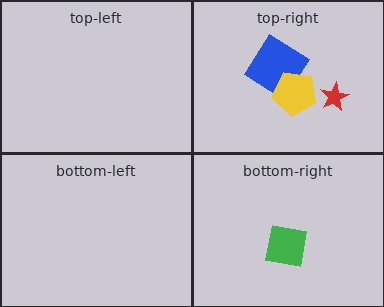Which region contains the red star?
The top-right region.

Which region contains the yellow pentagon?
The top-right region.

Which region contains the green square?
The bottom-right region.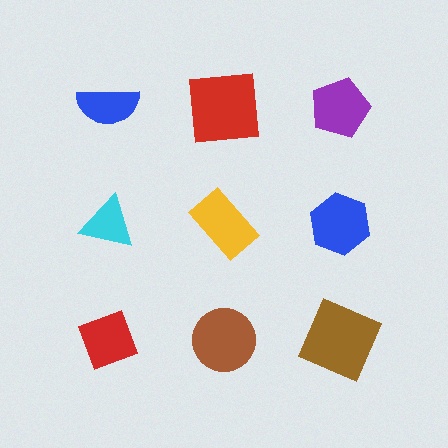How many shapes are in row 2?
3 shapes.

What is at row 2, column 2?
A yellow rectangle.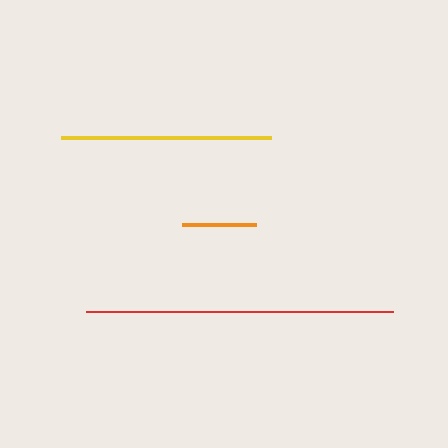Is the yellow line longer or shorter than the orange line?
The yellow line is longer than the orange line.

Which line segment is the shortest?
The orange line is the shortest at approximately 74 pixels.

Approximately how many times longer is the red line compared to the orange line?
The red line is approximately 4.1 times the length of the orange line.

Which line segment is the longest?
The red line is the longest at approximately 307 pixels.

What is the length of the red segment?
The red segment is approximately 307 pixels long.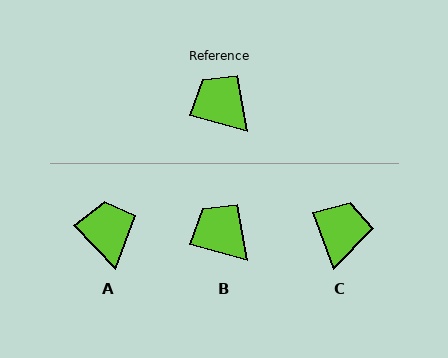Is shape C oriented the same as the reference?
No, it is off by about 55 degrees.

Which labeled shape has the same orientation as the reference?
B.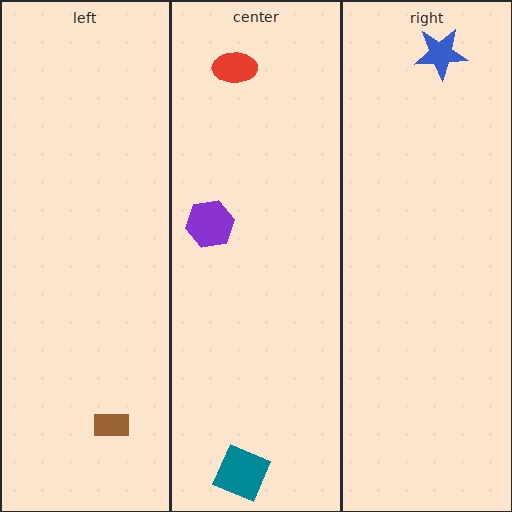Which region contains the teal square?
The center region.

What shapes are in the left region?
The brown rectangle.